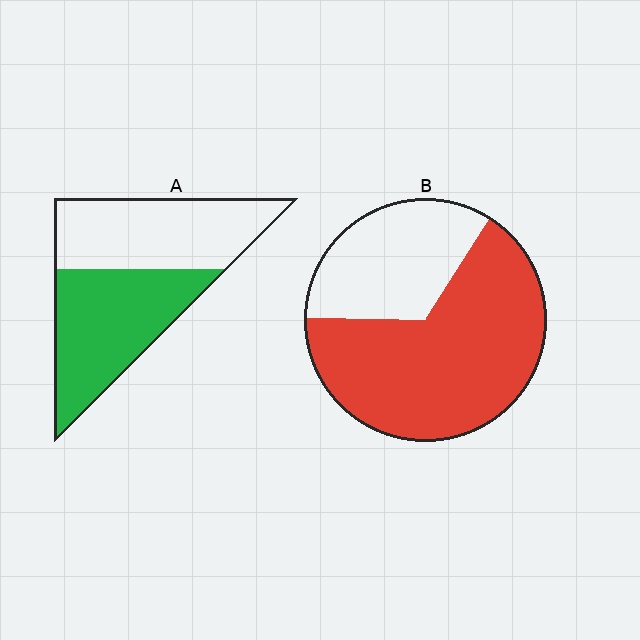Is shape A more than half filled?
Roughly half.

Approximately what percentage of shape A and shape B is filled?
A is approximately 50% and B is approximately 65%.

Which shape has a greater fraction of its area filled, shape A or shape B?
Shape B.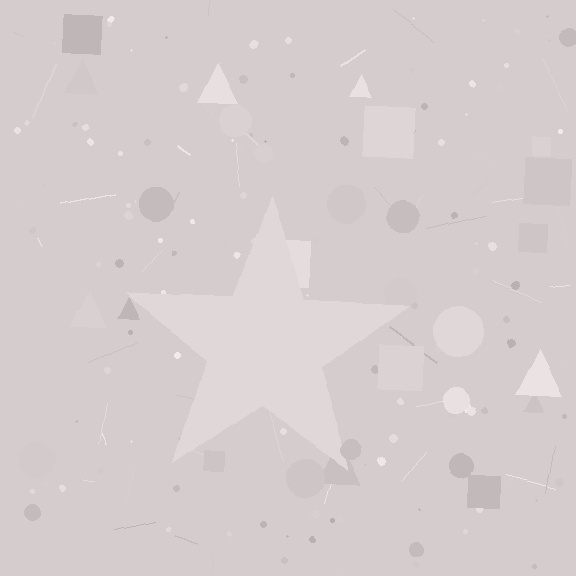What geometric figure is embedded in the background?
A star is embedded in the background.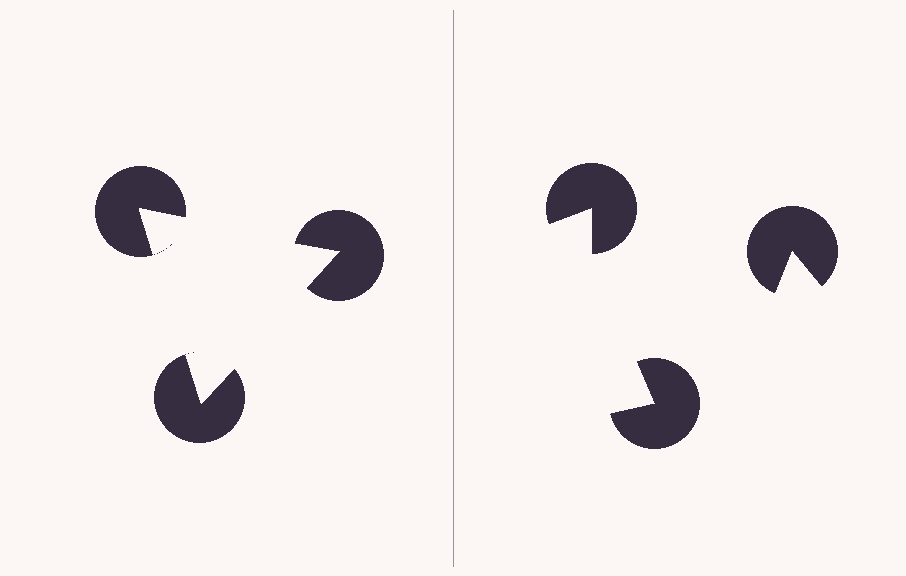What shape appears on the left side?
An illusory triangle.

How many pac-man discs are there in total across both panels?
6 — 3 on each side.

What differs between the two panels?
The pac-man discs are positioned identically on both sides; only the wedge orientations differ. On the left they align to a triangle; on the right they are misaligned.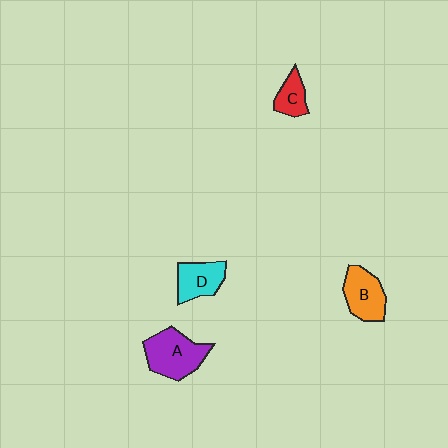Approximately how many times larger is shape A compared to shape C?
Approximately 2.1 times.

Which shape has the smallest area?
Shape C (red).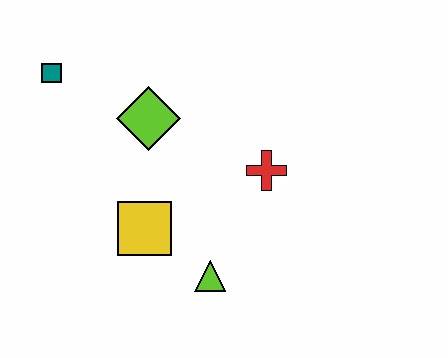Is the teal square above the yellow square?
Yes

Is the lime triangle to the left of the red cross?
Yes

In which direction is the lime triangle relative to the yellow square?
The lime triangle is to the right of the yellow square.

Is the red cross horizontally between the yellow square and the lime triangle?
No